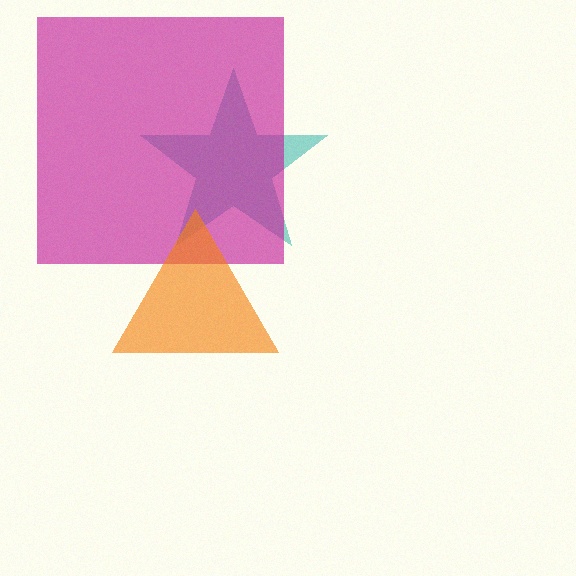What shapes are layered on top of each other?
The layered shapes are: a teal star, a magenta square, an orange triangle.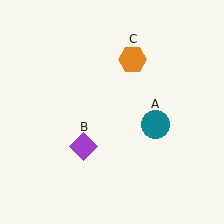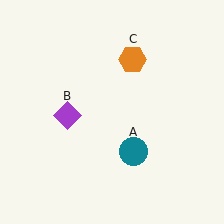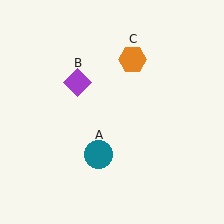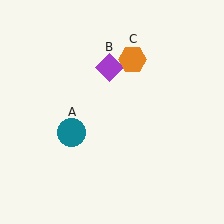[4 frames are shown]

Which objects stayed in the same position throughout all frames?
Orange hexagon (object C) remained stationary.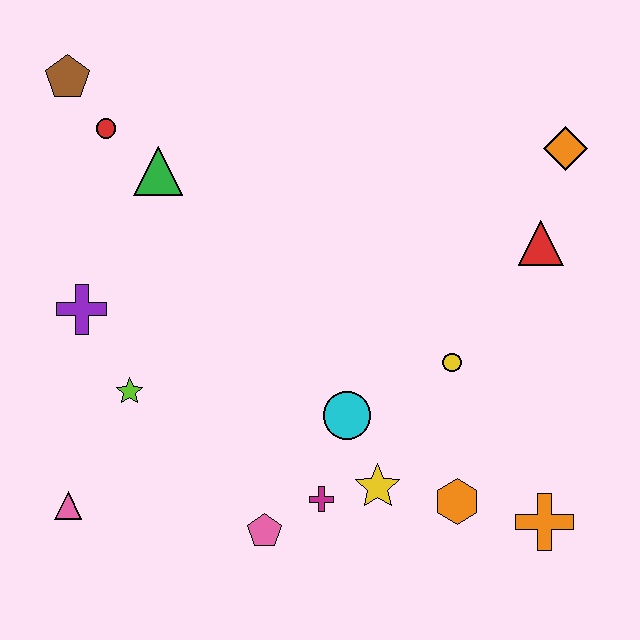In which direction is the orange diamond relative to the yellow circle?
The orange diamond is above the yellow circle.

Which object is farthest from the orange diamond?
The pink triangle is farthest from the orange diamond.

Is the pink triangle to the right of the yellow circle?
No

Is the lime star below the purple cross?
Yes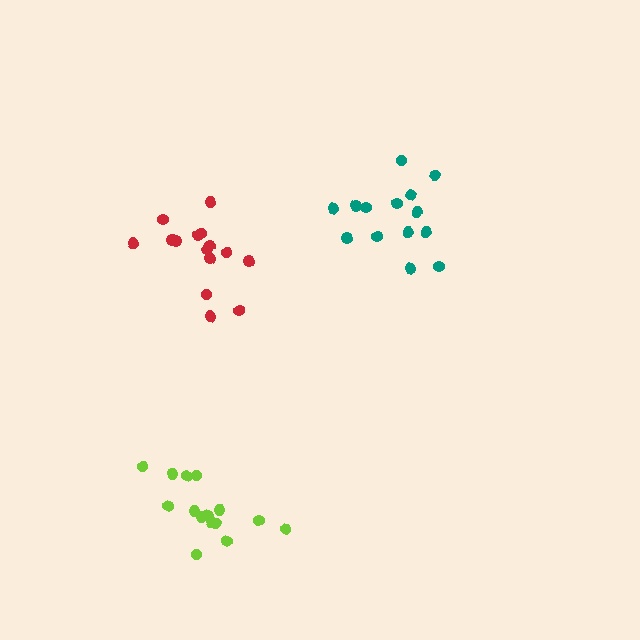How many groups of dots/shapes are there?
There are 3 groups.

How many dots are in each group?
Group 1: 14 dots, Group 2: 15 dots, Group 3: 15 dots (44 total).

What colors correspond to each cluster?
The clusters are colored: teal, red, lime.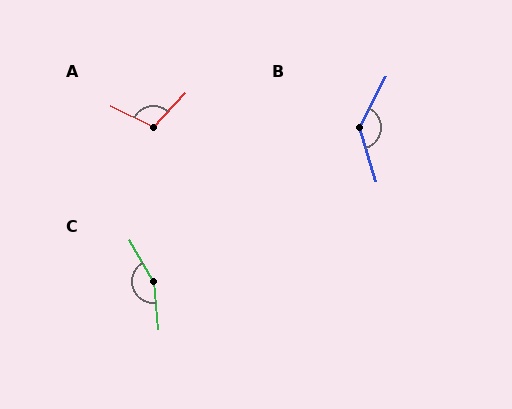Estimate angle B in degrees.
Approximately 136 degrees.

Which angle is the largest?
C, at approximately 156 degrees.